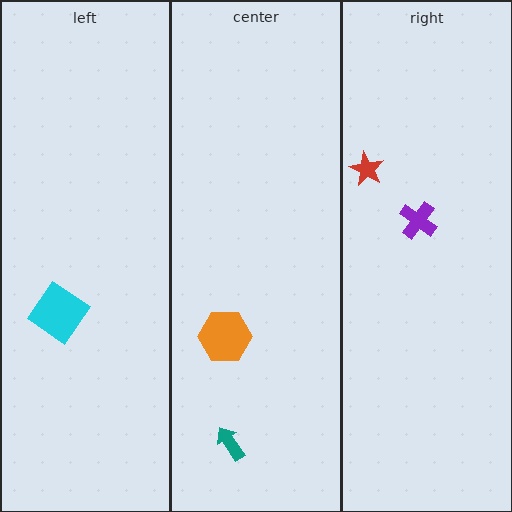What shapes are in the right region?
The purple cross, the red star.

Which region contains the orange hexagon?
The center region.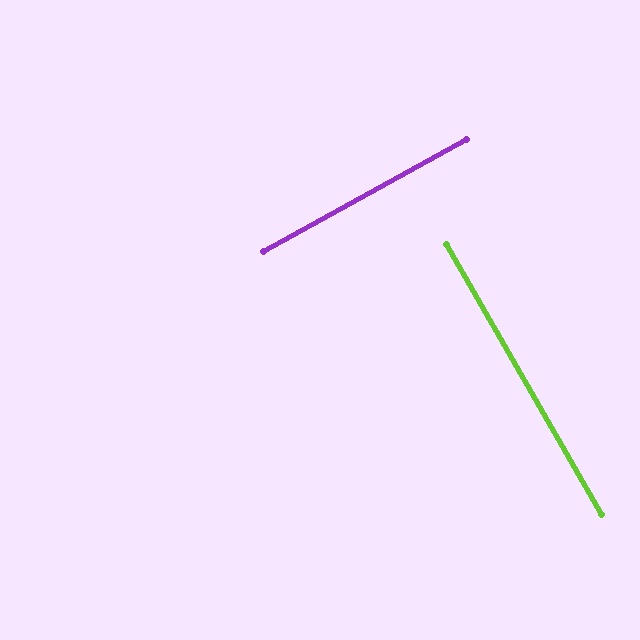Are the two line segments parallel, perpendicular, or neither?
Perpendicular — they meet at approximately 89°.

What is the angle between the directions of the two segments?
Approximately 89 degrees.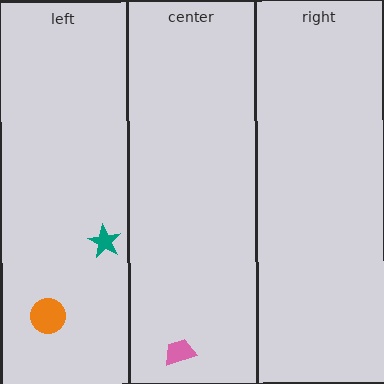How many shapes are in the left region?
2.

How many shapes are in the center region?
1.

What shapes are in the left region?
The teal star, the orange circle.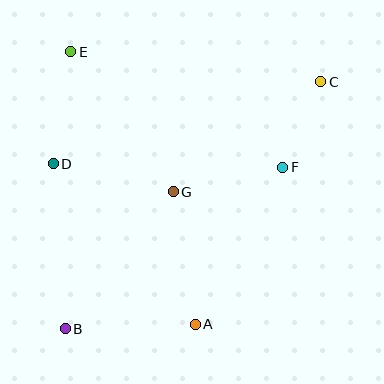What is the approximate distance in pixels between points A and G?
The distance between A and G is approximately 134 pixels.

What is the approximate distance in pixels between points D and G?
The distance between D and G is approximately 123 pixels.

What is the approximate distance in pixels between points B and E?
The distance between B and E is approximately 277 pixels.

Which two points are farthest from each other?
Points B and C are farthest from each other.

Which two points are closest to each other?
Points C and F are closest to each other.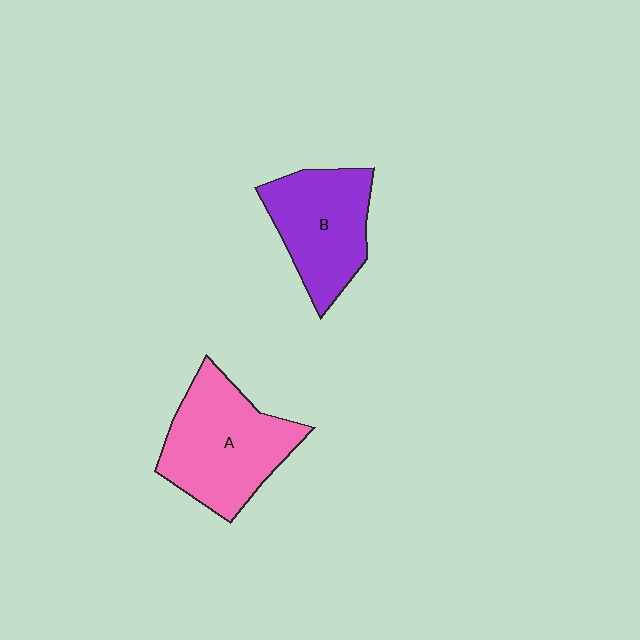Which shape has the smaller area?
Shape B (purple).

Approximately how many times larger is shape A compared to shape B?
Approximately 1.2 times.